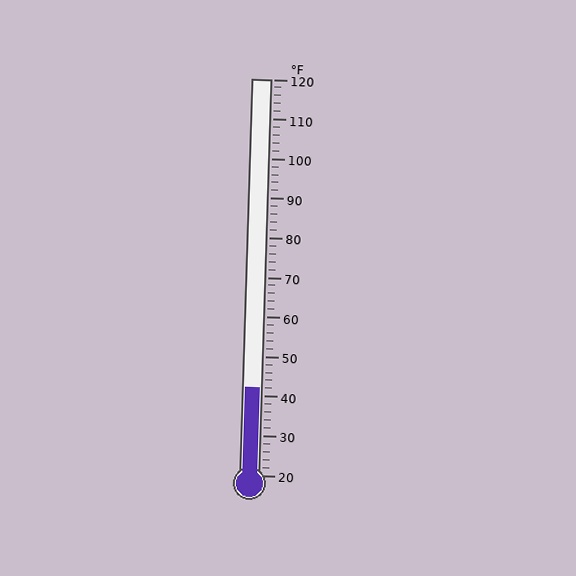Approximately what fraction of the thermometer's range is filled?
The thermometer is filled to approximately 20% of its range.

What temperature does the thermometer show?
The thermometer shows approximately 42°F.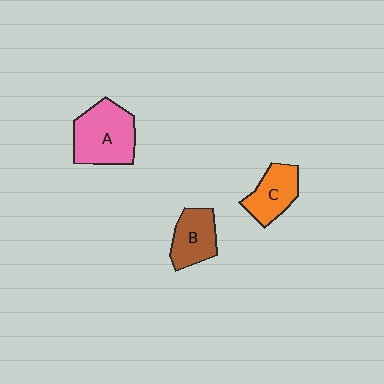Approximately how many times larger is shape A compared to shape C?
Approximately 1.5 times.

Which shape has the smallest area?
Shape C (orange).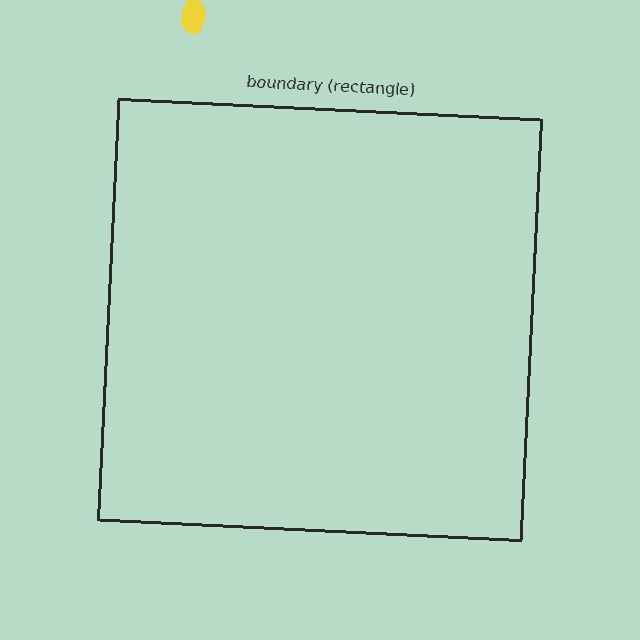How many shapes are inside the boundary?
0 inside, 1 outside.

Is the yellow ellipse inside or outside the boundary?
Outside.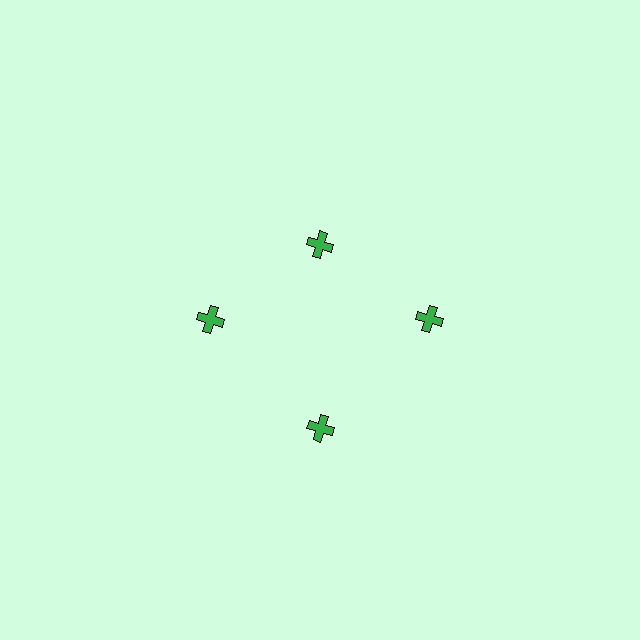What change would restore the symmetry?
The symmetry would be restored by moving it outward, back onto the ring so that all 4 crosses sit at equal angles and equal distance from the center.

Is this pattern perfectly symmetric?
No. The 4 green crosses are arranged in a ring, but one element near the 12 o'clock position is pulled inward toward the center, breaking the 4-fold rotational symmetry.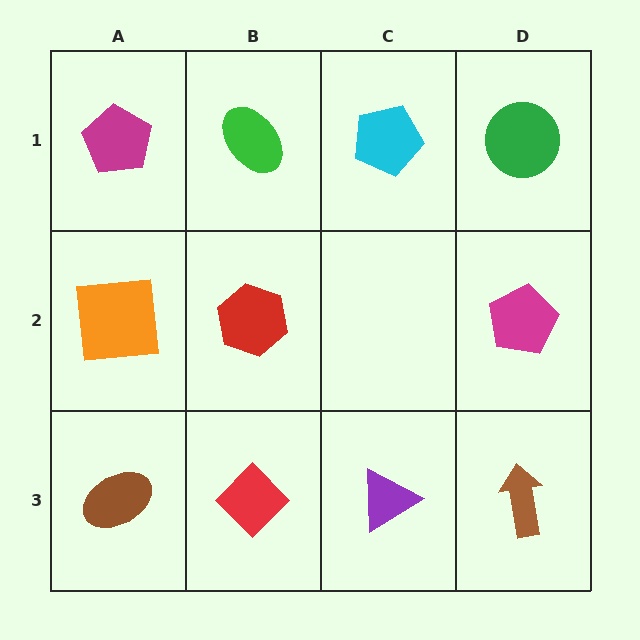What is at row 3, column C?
A purple triangle.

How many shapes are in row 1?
4 shapes.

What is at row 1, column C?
A cyan pentagon.